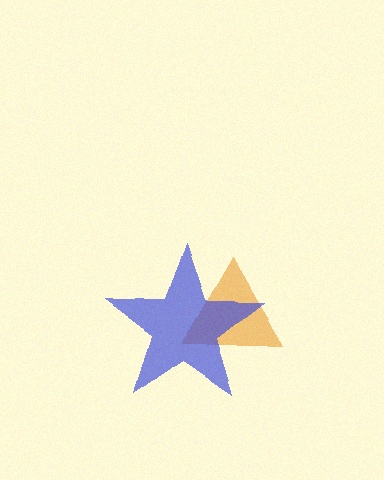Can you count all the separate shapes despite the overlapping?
Yes, there are 2 separate shapes.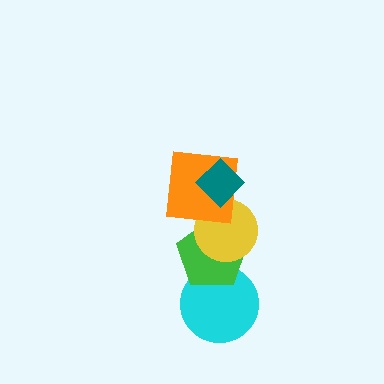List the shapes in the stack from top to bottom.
From top to bottom: the teal diamond, the orange square, the yellow circle, the green pentagon, the cyan circle.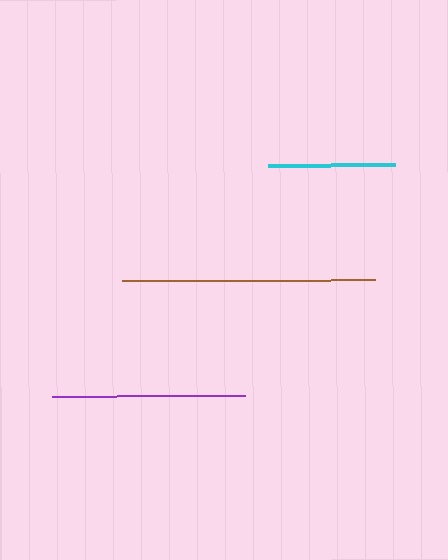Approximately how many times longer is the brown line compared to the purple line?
The brown line is approximately 1.3 times the length of the purple line.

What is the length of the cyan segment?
The cyan segment is approximately 127 pixels long.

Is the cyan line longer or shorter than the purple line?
The purple line is longer than the cyan line.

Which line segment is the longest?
The brown line is the longest at approximately 253 pixels.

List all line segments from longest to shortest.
From longest to shortest: brown, purple, cyan.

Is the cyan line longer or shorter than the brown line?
The brown line is longer than the cyan line.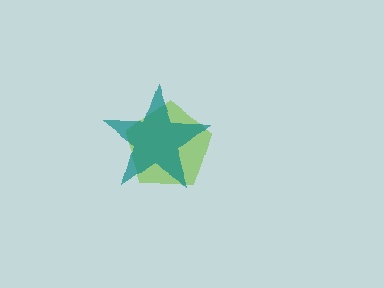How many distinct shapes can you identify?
There are 2 distinct shapes: a lime pentagon, a teal star.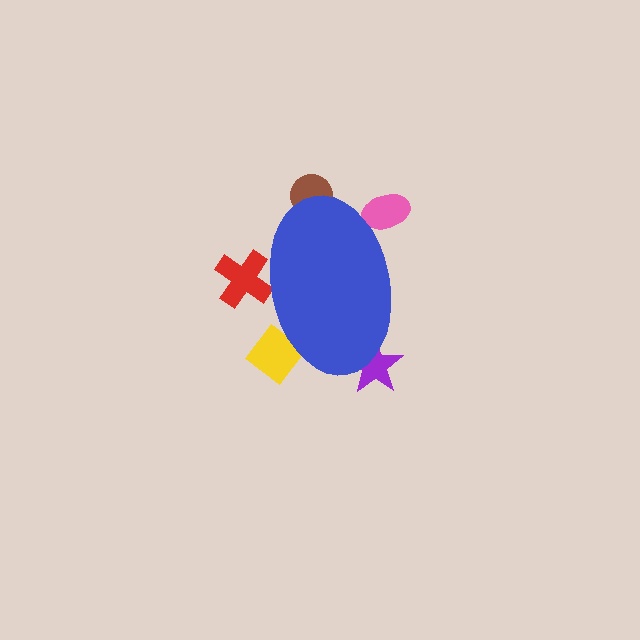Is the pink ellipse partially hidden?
Yes, the pink ellipse is partially hidden behind the blue ellipse.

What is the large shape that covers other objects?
A blue ellipse.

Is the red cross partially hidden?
Yes, the red cross is partially hidden behind the blue ellipse.